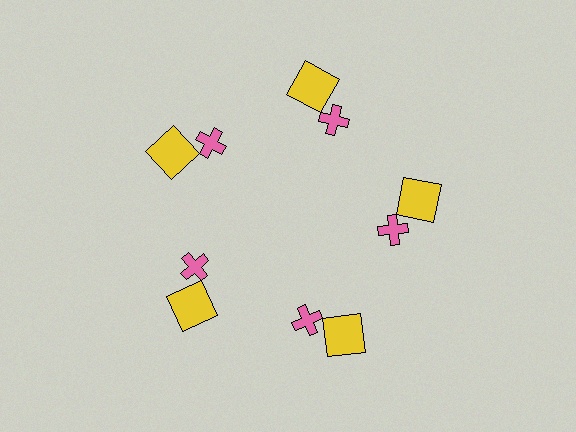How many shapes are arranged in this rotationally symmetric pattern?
There are 10 shapes, arranged in 5 groups of 2.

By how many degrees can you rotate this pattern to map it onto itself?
The pattern maps onto itself every 72 degrees of rotation.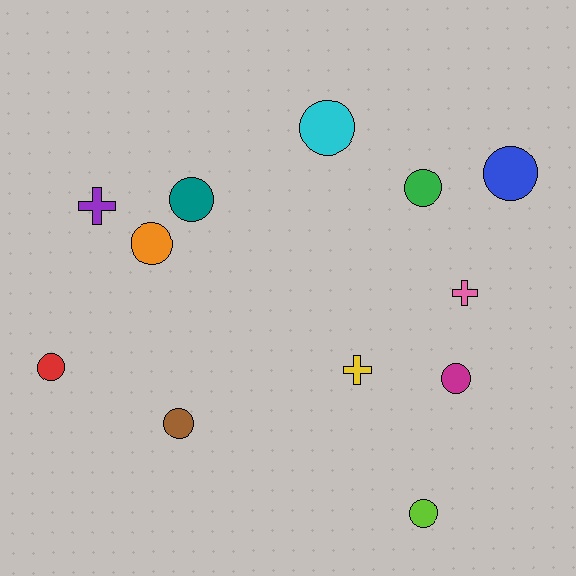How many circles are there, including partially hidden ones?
There are 9 circles.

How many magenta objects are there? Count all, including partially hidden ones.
There is 1 magenta object.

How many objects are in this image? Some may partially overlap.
There are 12 objects.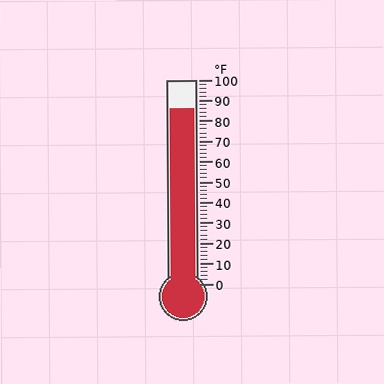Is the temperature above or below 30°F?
The temperature is above 30°F.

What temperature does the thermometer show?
The thermometer shows approximately 86°F.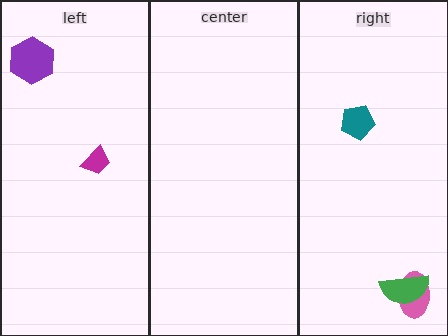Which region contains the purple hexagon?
The left region.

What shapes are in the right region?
The teal pentagon, the pink ellipse, the green semicircle.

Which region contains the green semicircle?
The right region.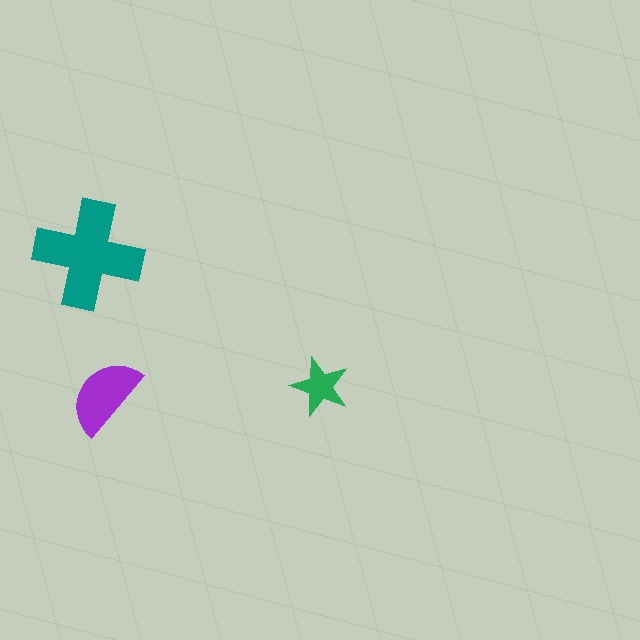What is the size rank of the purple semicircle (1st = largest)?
2nd.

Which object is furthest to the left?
The teal cross is leftmost.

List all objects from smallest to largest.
The green star, the purple semicircle, the teal cross.